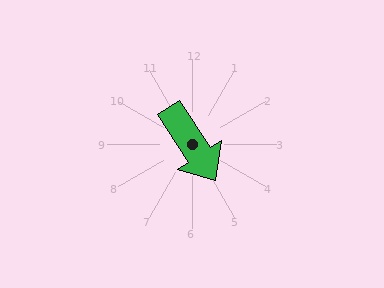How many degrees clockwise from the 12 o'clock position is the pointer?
Approximately 147 degrees.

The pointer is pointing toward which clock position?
Roughly 5 o'clock.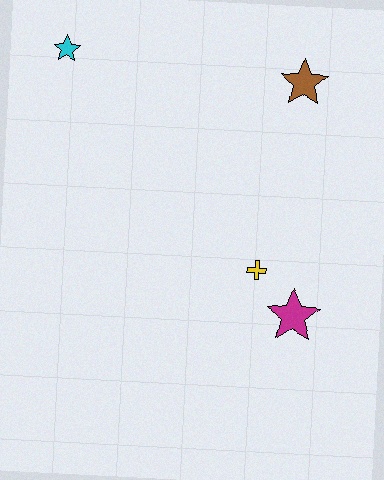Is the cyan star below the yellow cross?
No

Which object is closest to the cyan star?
The brown star is closest to the cyan star.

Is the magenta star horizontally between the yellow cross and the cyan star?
No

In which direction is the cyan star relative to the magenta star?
The cyan star is above the magenta star.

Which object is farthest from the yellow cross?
The cyan star is farthest from the yellow cross.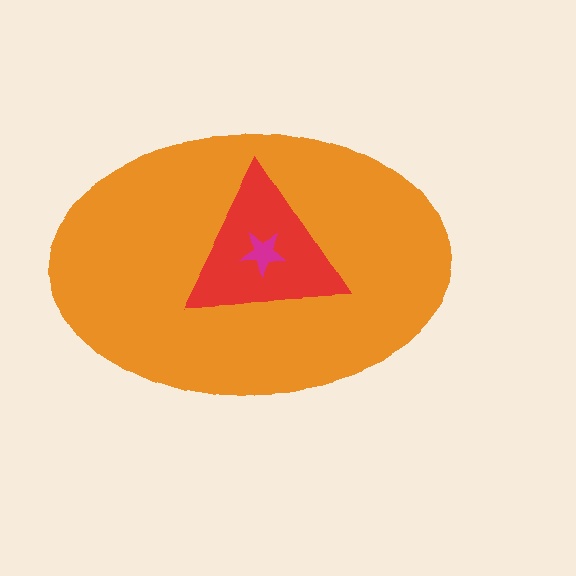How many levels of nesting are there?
3.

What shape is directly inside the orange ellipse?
The red triangle.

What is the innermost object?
The magenta star.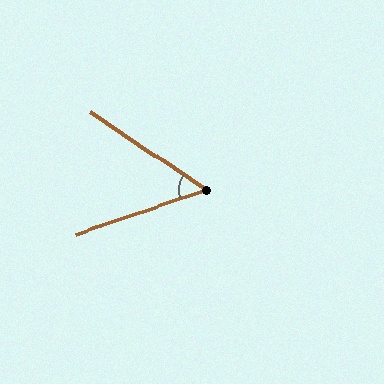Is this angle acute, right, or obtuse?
It is acute.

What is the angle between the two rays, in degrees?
Approximately 52 degrees.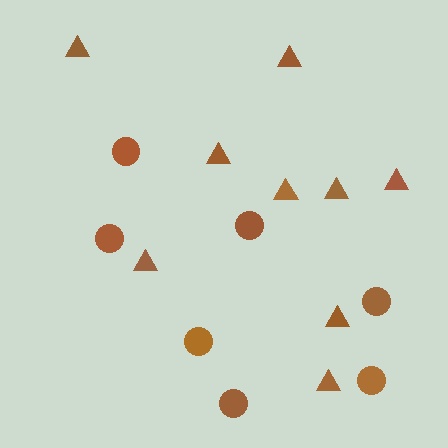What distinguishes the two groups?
There are 2 groups: one group of triangles (9) and one group of circles (7).